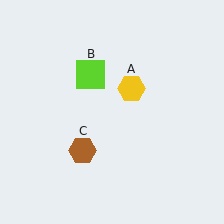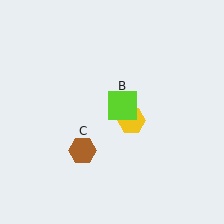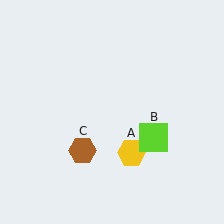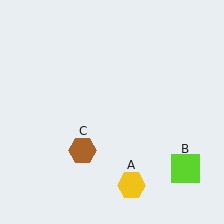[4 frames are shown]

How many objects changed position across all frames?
2 objects changed position: yellow hexagon (object A), lime square (object B).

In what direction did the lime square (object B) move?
The lime square (object B) moved down and to the right.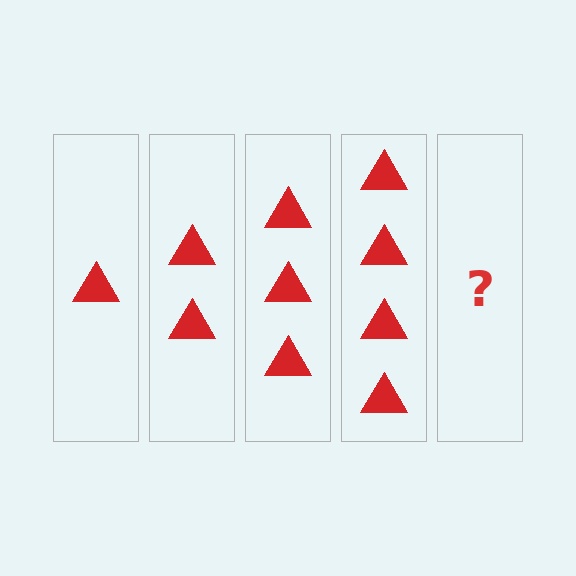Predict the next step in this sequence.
The next step is 5 triangles.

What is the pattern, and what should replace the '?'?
The pattern is that each step adds one more triangle. The '?' should be 5 triangles.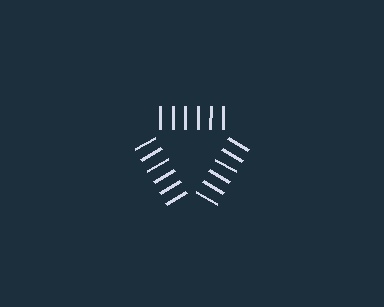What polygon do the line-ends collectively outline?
An illusory triangle — the line segments terminate on its edges but no continuous stroke is drawn.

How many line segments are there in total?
18 — 6 along each of the 3 edges.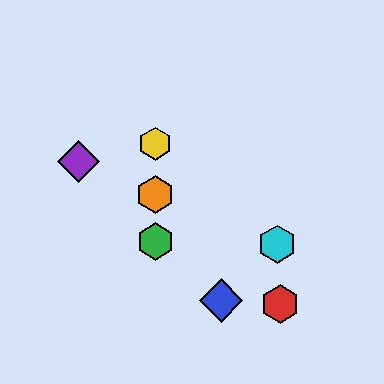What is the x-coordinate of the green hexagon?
The green hexagon is at x≈155.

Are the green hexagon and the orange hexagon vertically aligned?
Yes, both are at x≈155.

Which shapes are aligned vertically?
The green hexagon, the yellow hexagon, the orange hexagon are aligned vertically.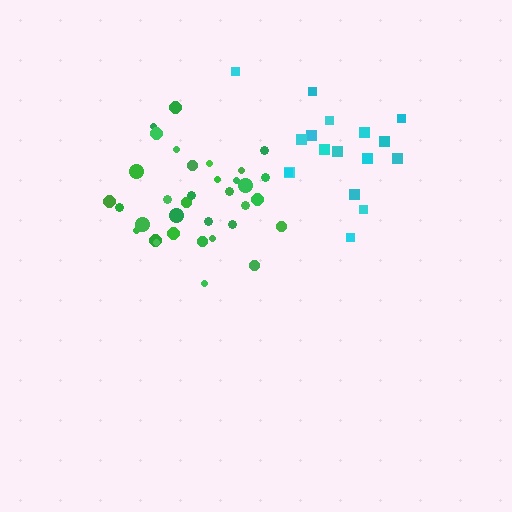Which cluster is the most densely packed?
Green.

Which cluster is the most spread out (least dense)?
Cyan.